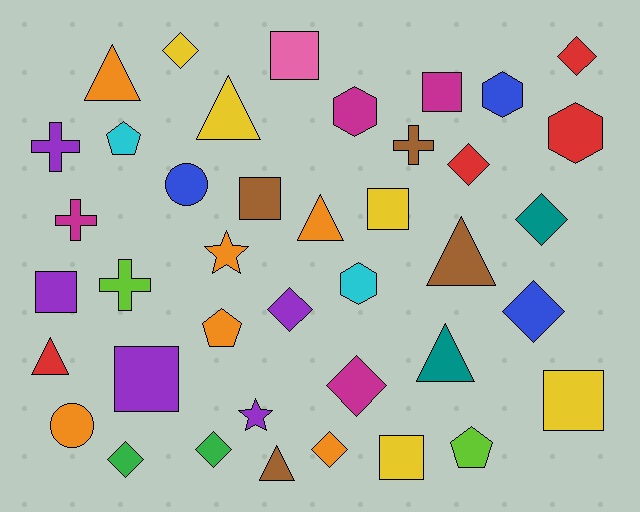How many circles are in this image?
There are 2 circles.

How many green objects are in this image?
There are 2 green objects.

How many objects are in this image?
There are 40 objects.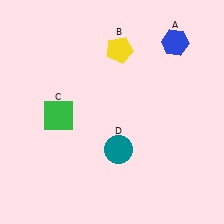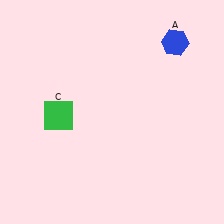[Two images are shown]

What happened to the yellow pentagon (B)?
The yellow pentagon (B) was removed in Image 2. It was in the top-right area of Image 1.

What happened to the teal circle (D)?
The teal circle (D) was removed in Image 2. It was in the bottom-right area of Image 1.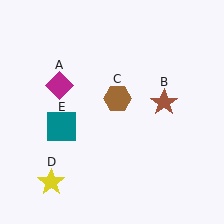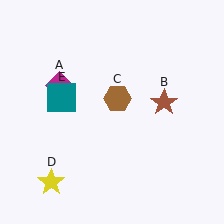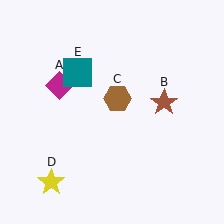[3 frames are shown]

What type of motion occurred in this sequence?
The teal square (object E) rotated clockwise around the center of the scene.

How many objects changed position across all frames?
1 object changed position: teal square (object E).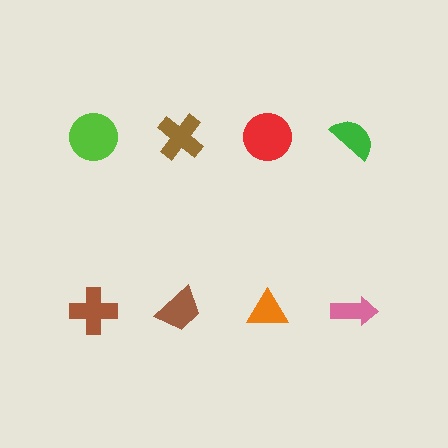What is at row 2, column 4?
A pink arrow.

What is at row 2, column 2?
A brown trapezoid.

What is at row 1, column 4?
A green semicircle.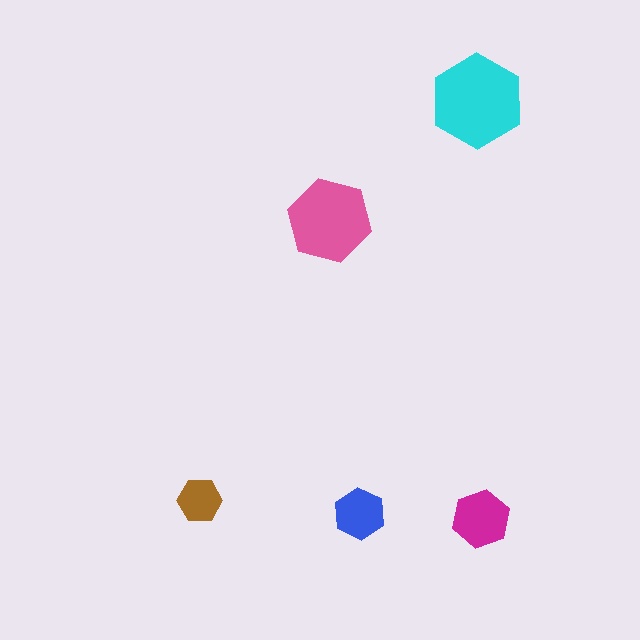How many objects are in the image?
There are 5 objects in the image.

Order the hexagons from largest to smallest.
the cyan one, the pink one, the magenta one, the blue one, the brown one.